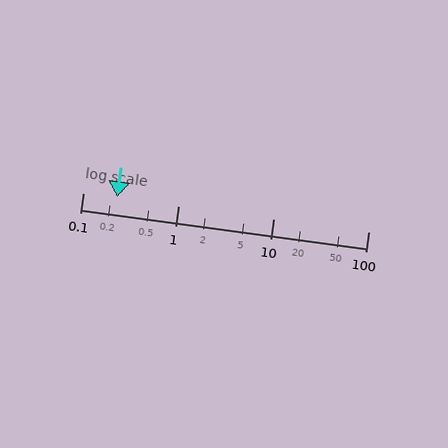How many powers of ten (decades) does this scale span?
The scale spans 3 decades, from 0.1 to 100.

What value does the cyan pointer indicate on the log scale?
The pointer indicates approximately 0.23.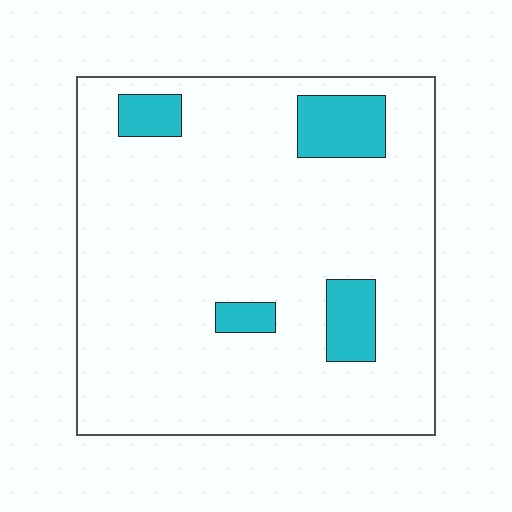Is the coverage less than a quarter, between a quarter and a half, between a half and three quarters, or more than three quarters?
Less than a quarter.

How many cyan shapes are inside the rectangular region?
4.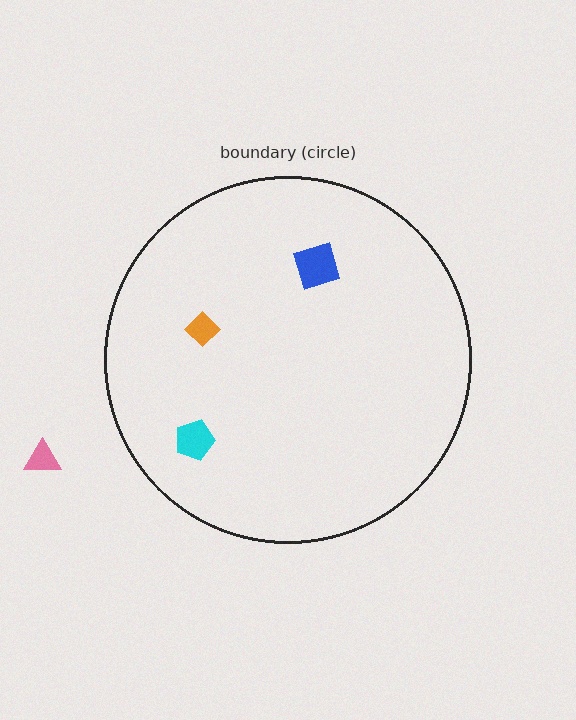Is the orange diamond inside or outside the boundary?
Inside.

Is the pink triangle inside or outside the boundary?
Outside.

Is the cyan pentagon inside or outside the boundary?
Inside.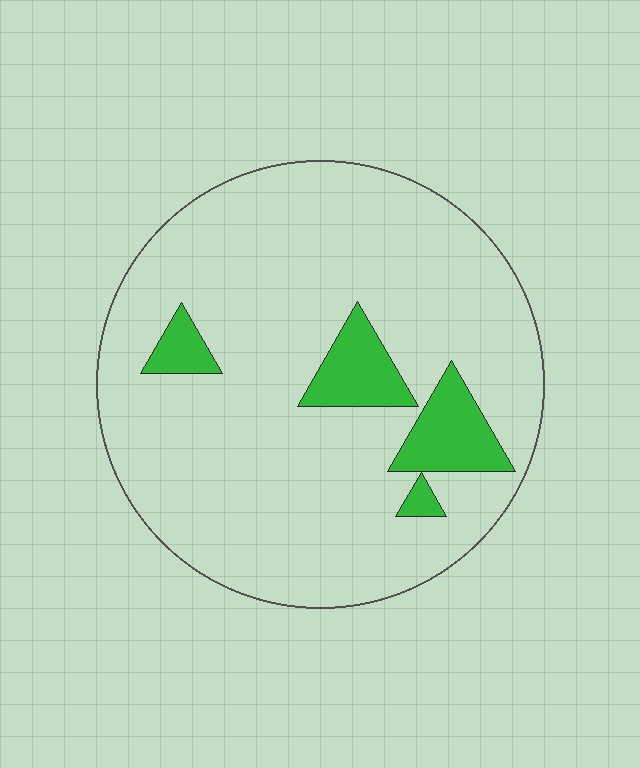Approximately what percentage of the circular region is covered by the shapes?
Approximately 10%.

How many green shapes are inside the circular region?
4.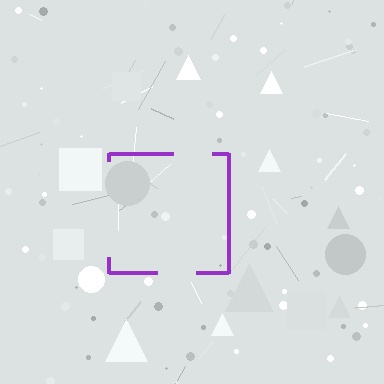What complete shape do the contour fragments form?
The contour fragments form a square.